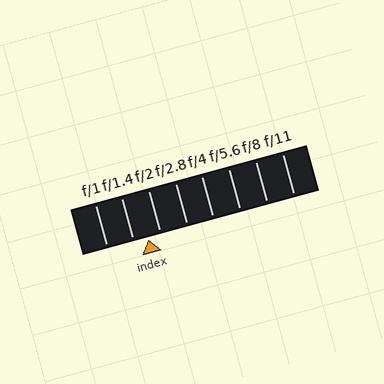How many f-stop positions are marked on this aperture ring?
There are 8 f-stop positions marked.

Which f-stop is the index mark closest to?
The index mark is closest to f/2.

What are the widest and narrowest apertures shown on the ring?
The widest aperture shown is f/1 and the narrowest is f/11.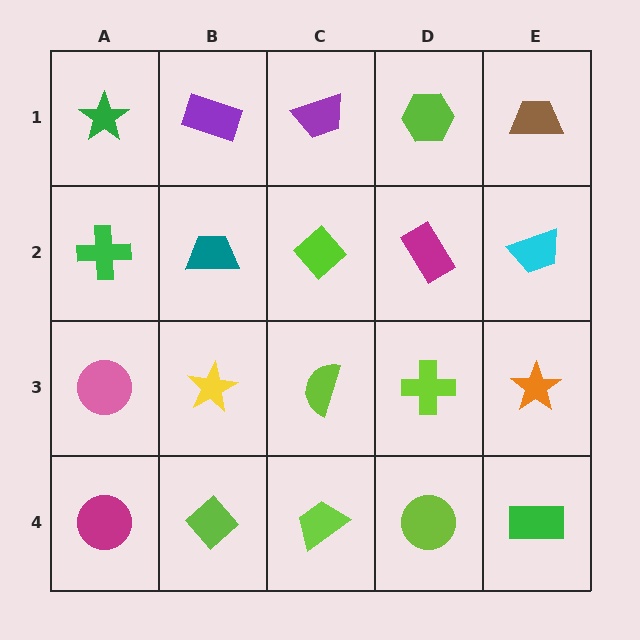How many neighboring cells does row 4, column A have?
2.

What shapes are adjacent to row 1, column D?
A magenta rectangle (row 2, column D), a purple trapezoid (row 1, column C), a brown trapezoid (row 1, column E).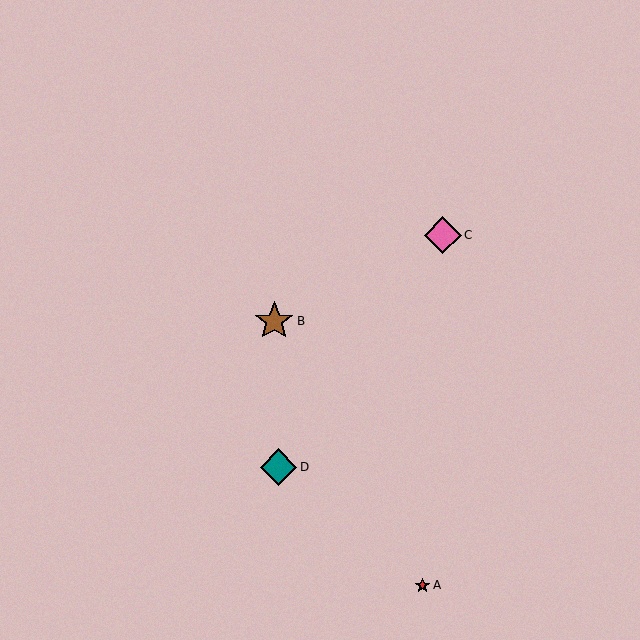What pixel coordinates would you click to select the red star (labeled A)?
Click at (423, 585) to select the red star A.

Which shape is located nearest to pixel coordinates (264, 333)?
The brown star (labeled B) at (274, 321) is nearest to that location.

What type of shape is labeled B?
Shape B is a brown star.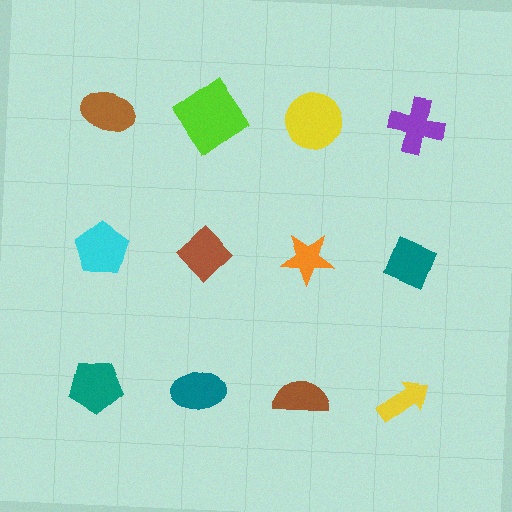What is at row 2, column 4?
A teal diamond.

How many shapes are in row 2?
4 shapes.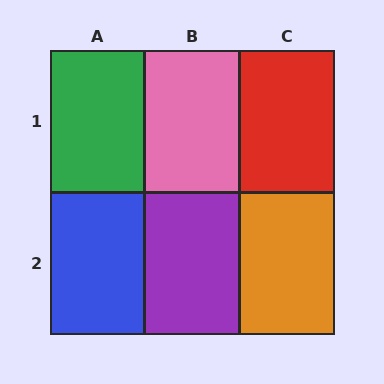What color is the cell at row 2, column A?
Blue.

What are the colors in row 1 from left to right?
Green, pink, red.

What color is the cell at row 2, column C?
Orange.